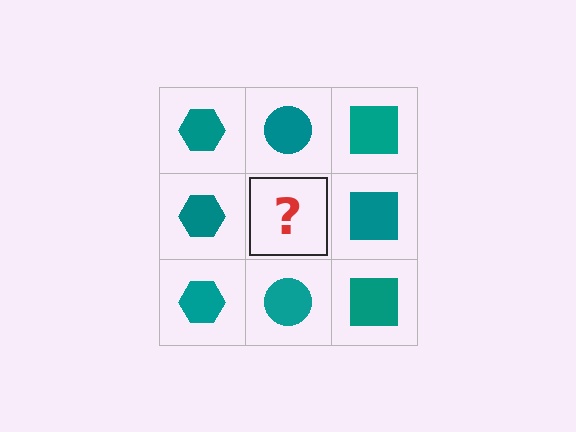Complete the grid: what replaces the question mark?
The question mark should be replaced with a teal circle.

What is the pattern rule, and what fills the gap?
The rule is that each column has a consistent shape. The gap should be filled with a teal circle.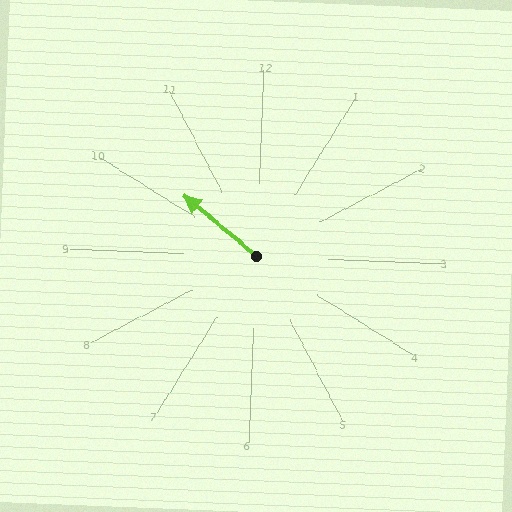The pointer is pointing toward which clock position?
Roughly 10 o'clock.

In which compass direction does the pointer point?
Northwest.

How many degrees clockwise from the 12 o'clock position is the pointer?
Approximately 308 degrees.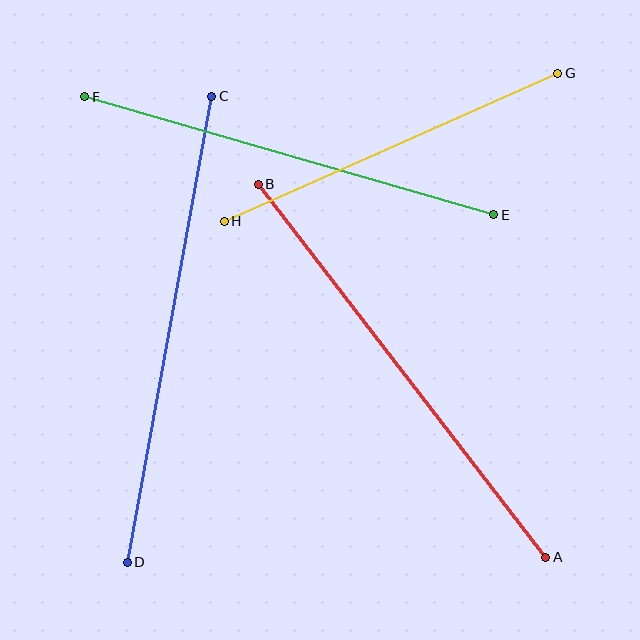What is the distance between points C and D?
The distance is approximately 474 pixels.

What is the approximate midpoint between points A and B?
The midpoint is at approximately (402, 371) pixels.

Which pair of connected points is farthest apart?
Points C and D are farthest apart.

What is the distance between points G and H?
The distance is approximately 365 pixels.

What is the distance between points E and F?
The distance is approximately 426 pixels.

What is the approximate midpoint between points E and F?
The midpoint is at approximately (289, 156) pixels.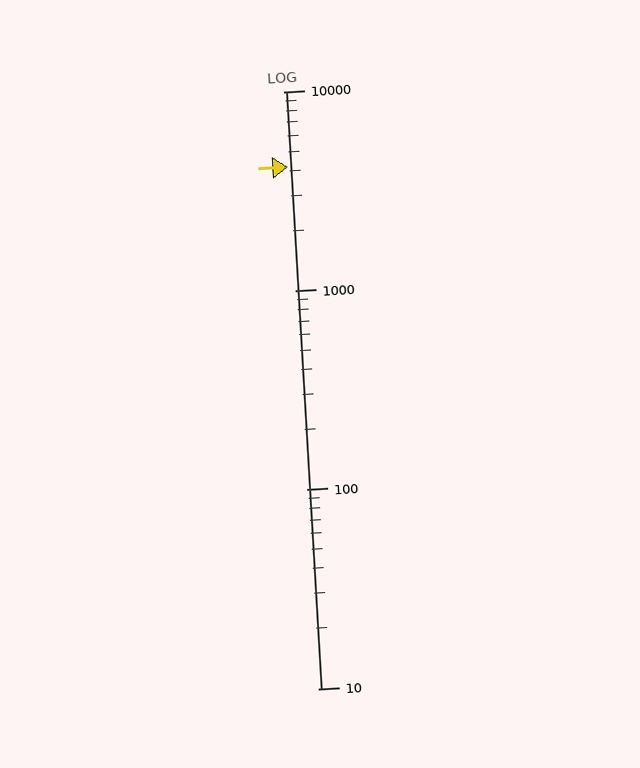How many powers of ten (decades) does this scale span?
The scale spans 3 decades, from 10 to 10000.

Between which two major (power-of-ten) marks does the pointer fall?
The pointer is between 1000 and 10000.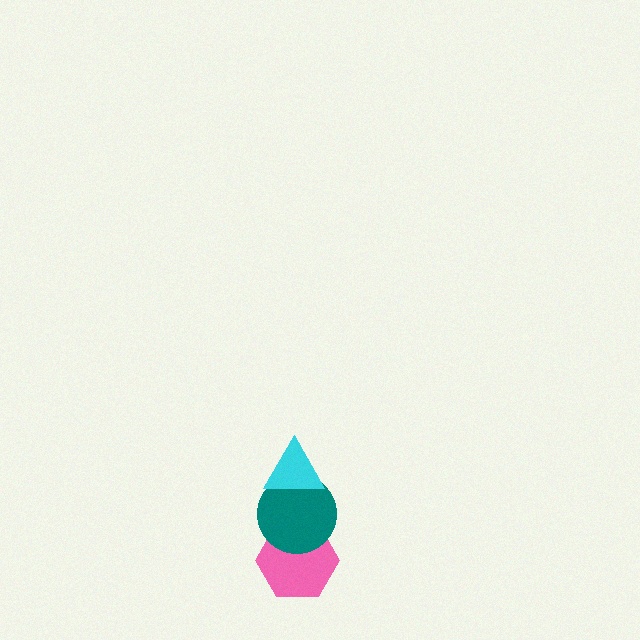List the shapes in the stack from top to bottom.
From top to bottom: the cyan triangle, the teal circle, the pink hexagon.